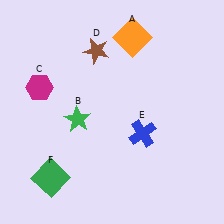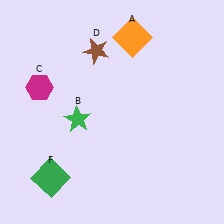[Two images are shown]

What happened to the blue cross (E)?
The blue cross (E) was removed in Image 2. It was in the bottom-right area of Image 1.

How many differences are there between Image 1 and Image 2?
There is 1 difference between the two images.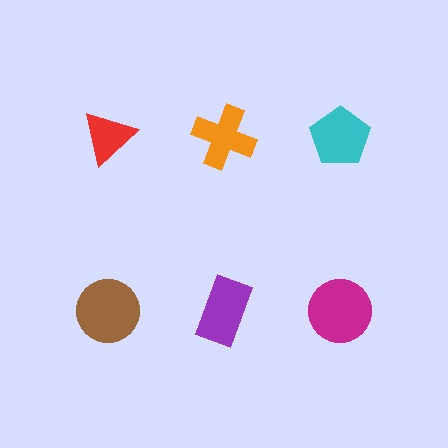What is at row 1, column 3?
A cyan pentagon.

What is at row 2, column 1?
A brown circle.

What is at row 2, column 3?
A magenta circle.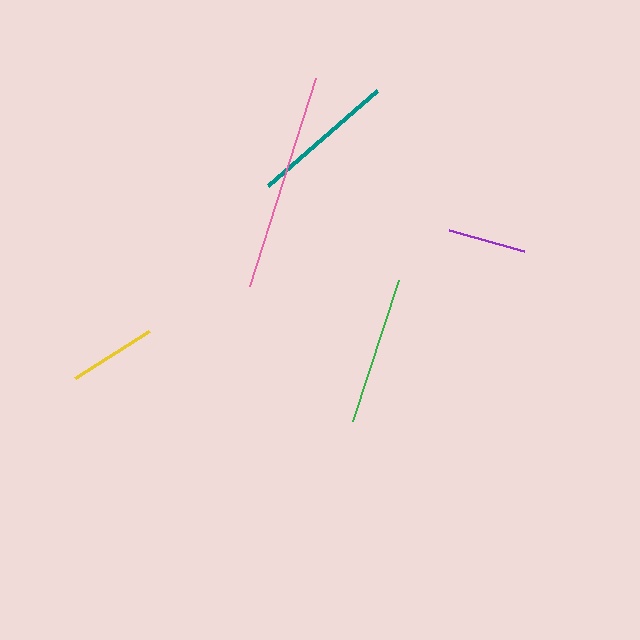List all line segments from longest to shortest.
From longest to shortest: pink, green, teal, yellow, purple.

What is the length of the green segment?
The green segment is approximately 148 pixels long.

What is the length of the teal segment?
The teal segment is approximately 145 pixels long.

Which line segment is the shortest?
The purple line is the shortest at approximately 78 pixels.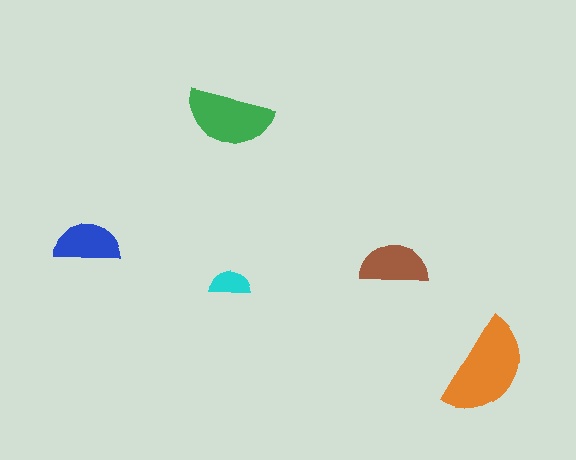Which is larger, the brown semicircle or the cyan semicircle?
The brown one.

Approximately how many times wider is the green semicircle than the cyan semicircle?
About 2 times wider.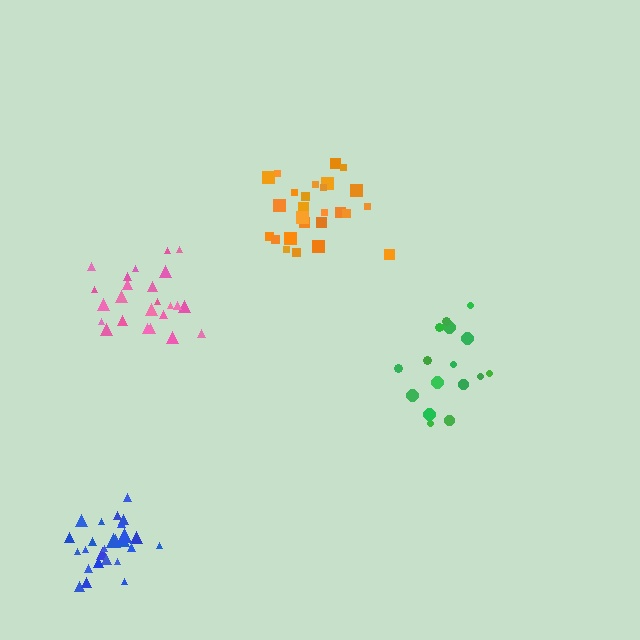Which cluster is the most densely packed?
Blue.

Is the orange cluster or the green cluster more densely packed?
Orange.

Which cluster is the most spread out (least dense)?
Green.